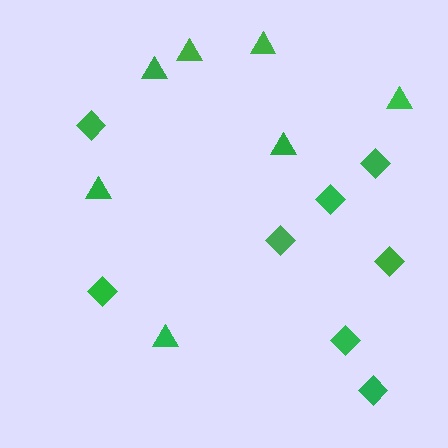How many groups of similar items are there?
There are 2 groups: one group of diamonds (8) and one group of triangles (7).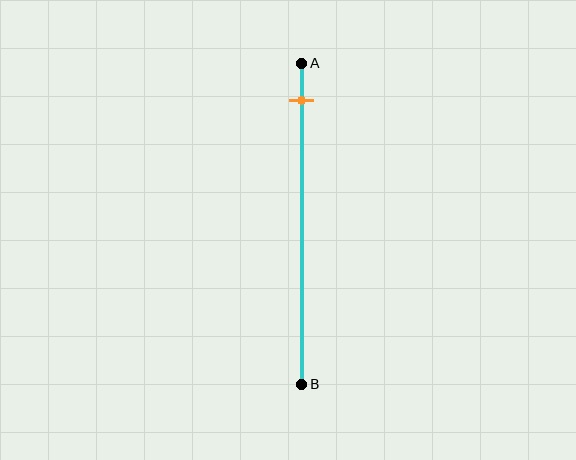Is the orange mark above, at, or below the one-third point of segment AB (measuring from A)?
The orange mark is above the one-third point of segment AB.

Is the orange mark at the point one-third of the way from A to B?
No, the mark is at about 10% from A, not at the 33% one-third point.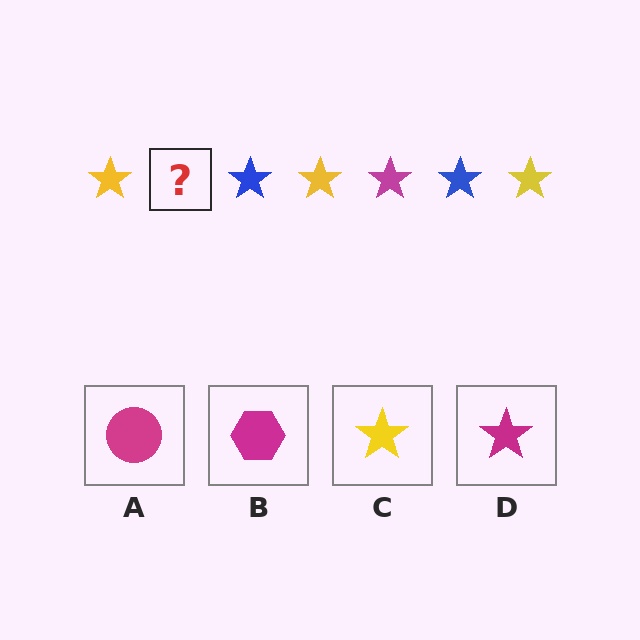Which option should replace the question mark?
Option D.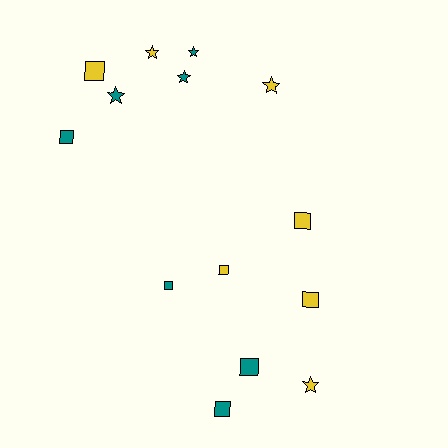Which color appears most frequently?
Yellow, with 7 objects.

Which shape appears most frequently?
Square, with 8 objects.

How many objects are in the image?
There are 14 objects.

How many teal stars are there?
There are 3 teal stars.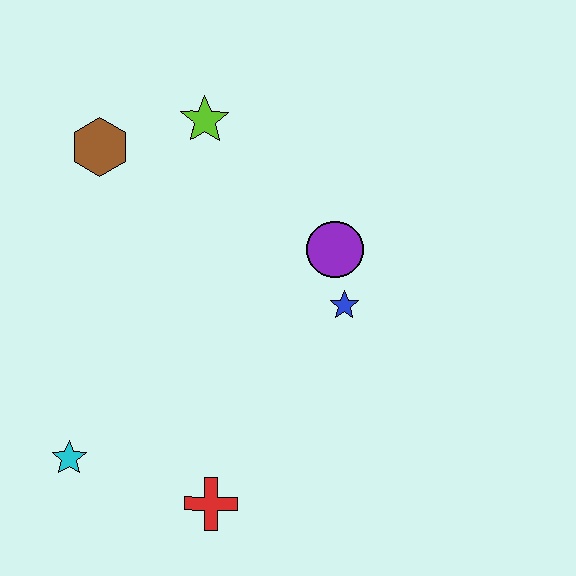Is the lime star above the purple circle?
Yes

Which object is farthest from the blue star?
The cyan star is farthest from the blue star.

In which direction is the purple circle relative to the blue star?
The purple circle is above the blue star.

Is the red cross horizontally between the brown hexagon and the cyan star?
No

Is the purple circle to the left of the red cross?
No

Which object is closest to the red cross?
The cyan star is closest to the red cross.